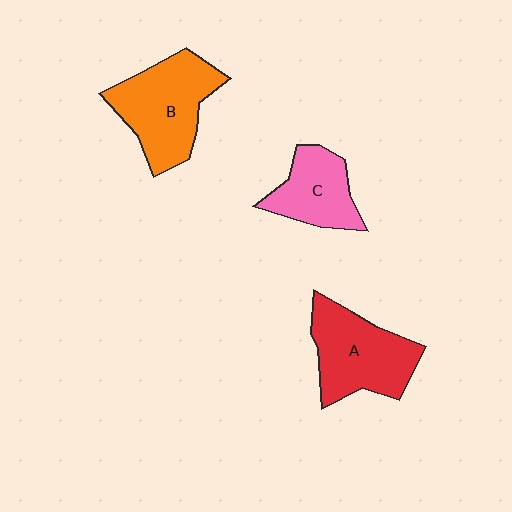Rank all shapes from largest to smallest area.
From largest to smallest: B (orange), A (red), C (pink).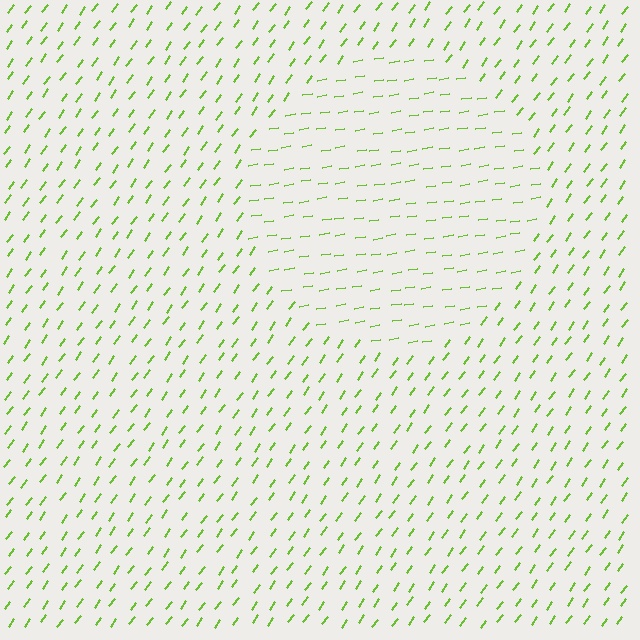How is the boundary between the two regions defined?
The boundary is defined purely by a change in line orientation (approximately 45 degrees difference). All lines are the same color and thickness.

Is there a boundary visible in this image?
Yes, there is a texture boundary formed by a change in line orientation.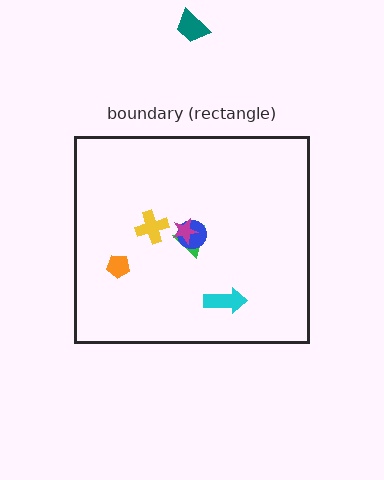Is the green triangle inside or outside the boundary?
Inside.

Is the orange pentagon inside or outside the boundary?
Inside.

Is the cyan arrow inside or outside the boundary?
Inside.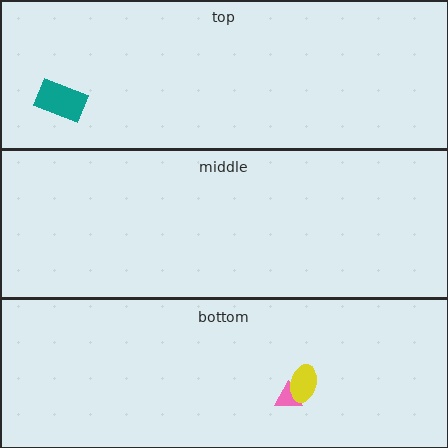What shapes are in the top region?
The teal rectangle.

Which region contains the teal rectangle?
The top region.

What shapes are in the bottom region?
The pink triangle, the yellow ellipse.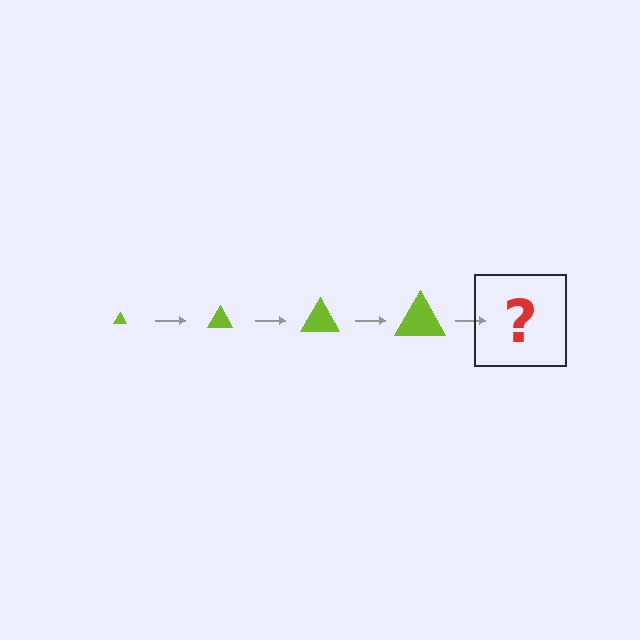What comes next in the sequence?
The next element should be a lime triangle, larger than the previous one.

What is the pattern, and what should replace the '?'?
The pattern is that the triangle gets progressively larger each step. The '?' should be a lime triangle, larger than the previous one.